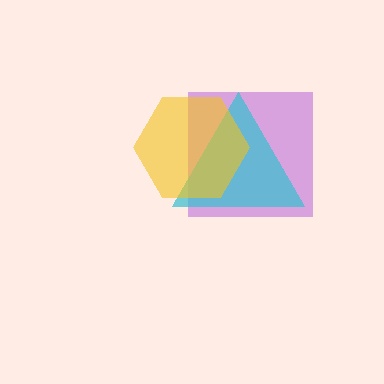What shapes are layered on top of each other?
The layered shapes are: a purple square, a cyan triangle, a yellow hexagon.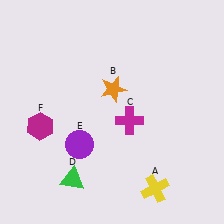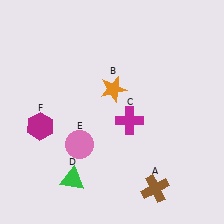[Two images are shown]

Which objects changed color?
A changed from yellow to brown. E changed from purple to pink.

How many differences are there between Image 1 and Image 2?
There are 2 differences between the two images.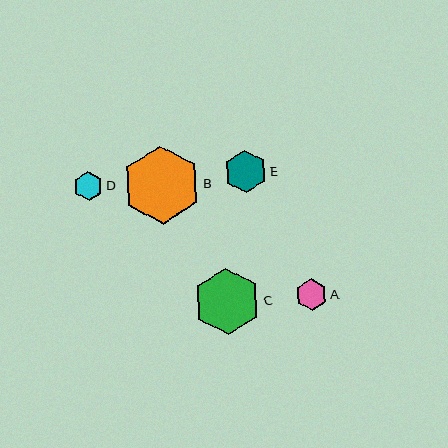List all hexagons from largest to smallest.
From largest to smallest: B, C, E, A, D.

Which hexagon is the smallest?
Hexagon D is the smallest with a size of approximately 29 pixels.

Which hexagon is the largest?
Hexagon B is the largest with a size of approximately 78 pixels.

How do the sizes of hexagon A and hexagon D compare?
Hexagon A and hexagon D are approximately the same size.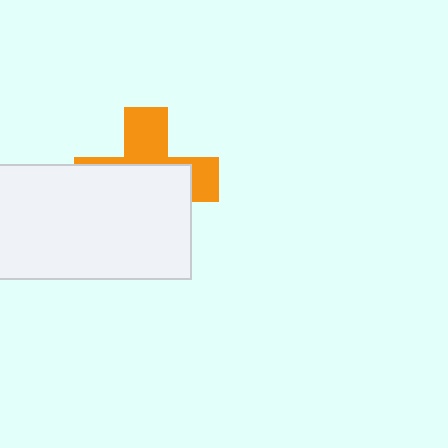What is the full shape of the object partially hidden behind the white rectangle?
The partially hidden object is an orange cross.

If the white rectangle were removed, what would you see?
You would see the complete orange cross.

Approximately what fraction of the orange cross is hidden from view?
Roughly 62% of the orange cross is hidden behind the white rectangle.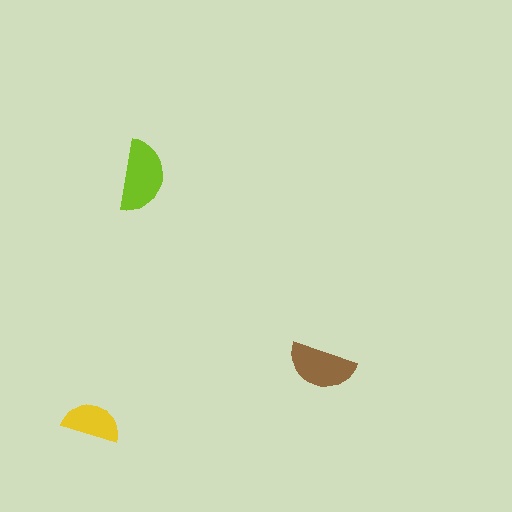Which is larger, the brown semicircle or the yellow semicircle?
The brown one.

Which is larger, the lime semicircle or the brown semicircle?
The lime one.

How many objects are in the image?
There are 3 objects in the image.